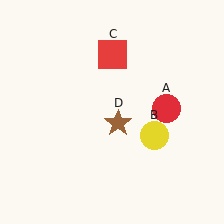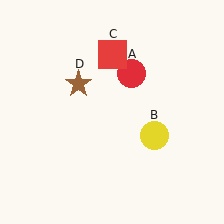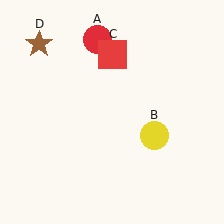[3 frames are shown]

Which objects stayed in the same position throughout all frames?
Yellow circle (object B) and red square (object C) remained stationary.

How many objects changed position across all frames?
2 objects changed position: red circle (object A), brown star (object D).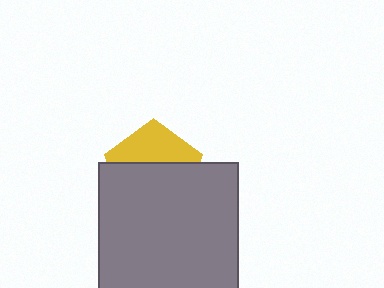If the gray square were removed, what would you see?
You would see the complete yellow pentagon.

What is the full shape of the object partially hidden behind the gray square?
The partially hidden object is a yellow pentagon.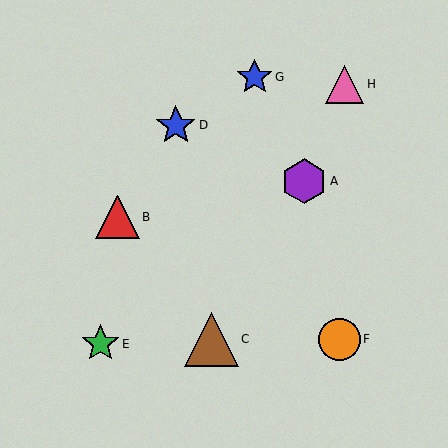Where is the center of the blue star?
The center of the blue star is at (255, 77).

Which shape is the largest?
The brown triangle (labeled C) is the largest.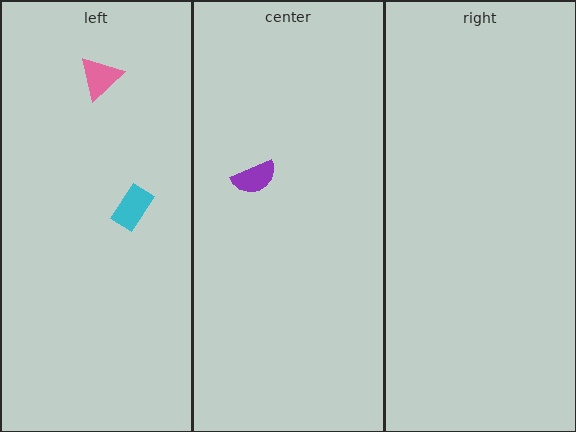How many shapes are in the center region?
1.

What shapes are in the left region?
The cyan rectangle, the pink triangle.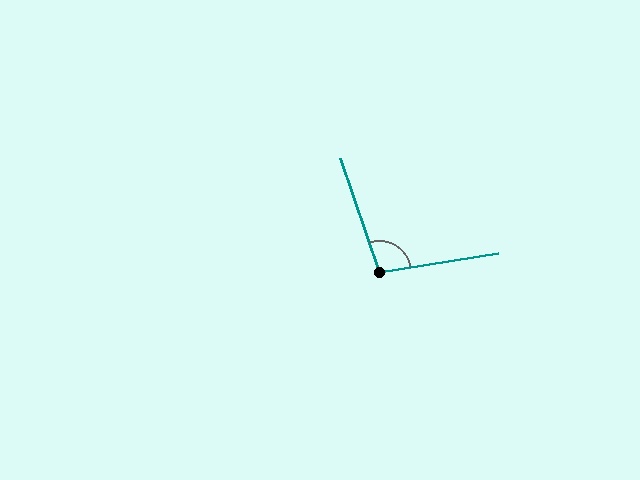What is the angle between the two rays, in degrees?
Approximately 99 degrees.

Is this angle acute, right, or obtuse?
It is obtuse.